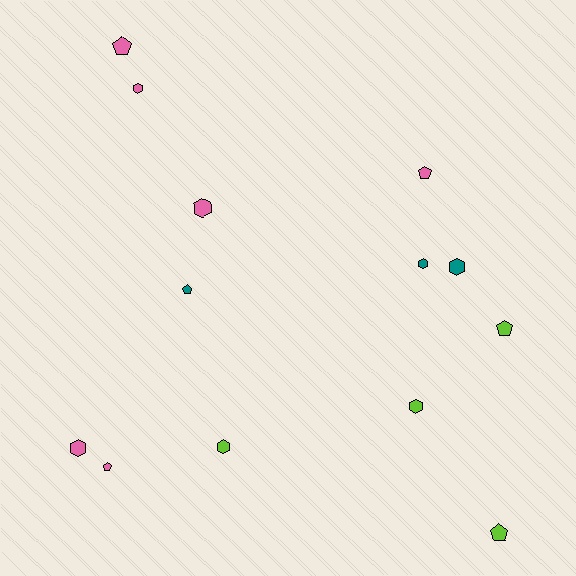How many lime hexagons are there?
There are 2 lime hexagons.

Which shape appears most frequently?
Hexagon, with 7 objects.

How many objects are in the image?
There are 13 objects.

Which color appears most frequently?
Pink, with 6 objects.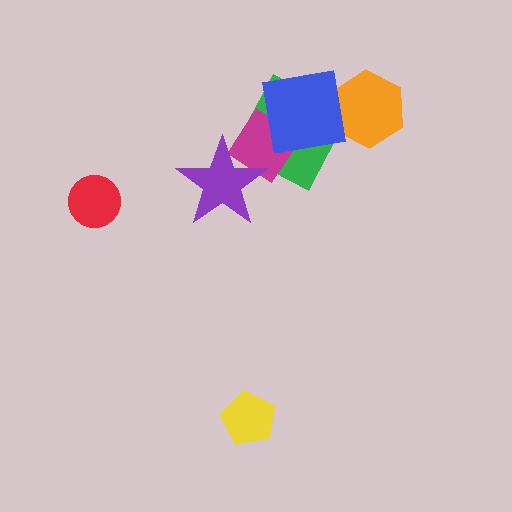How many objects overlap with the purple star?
1 object overlaps with the purple star.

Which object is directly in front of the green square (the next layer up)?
The magenta diamond is directly in front of the green square.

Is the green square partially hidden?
Yes, it is partially covered by another shape.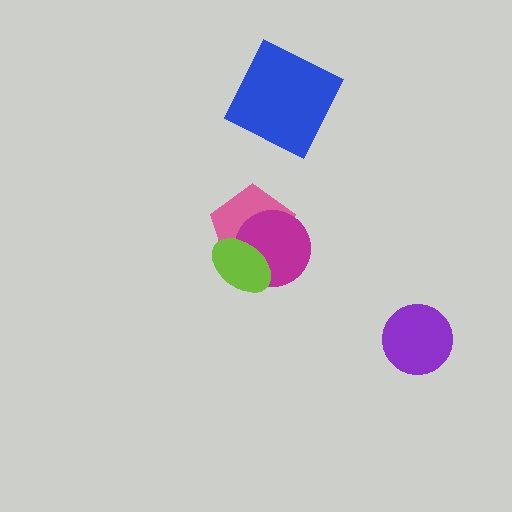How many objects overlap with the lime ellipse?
2 objects overlap with the lime ellipse.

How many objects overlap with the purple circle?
0 objects overlap with the purple circle.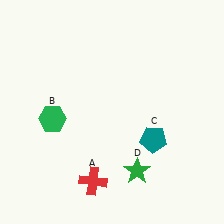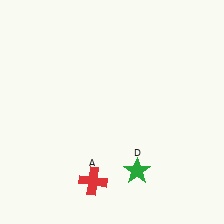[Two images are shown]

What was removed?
The teal pentagon (C), the green hexagon (B) were removed in Image 2.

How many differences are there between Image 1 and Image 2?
There are 2 differences between the two images.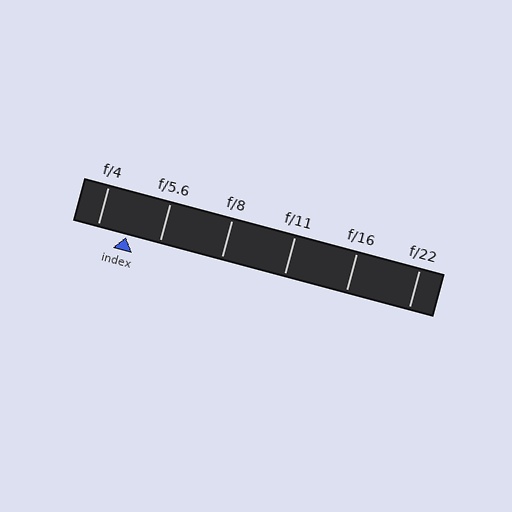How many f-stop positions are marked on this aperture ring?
There are 6 f-stop positions marked.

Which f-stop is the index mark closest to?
The index mark is closest to f/4.